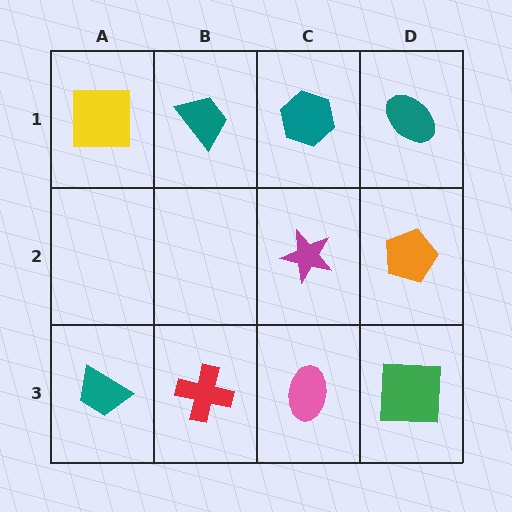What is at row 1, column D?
A teal ellipse.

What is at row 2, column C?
A magenta star.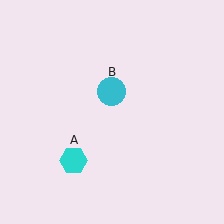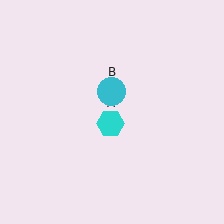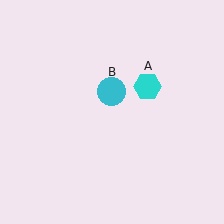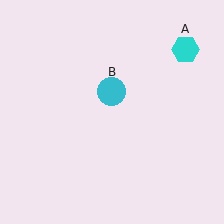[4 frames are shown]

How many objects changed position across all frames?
1 object changed position: cyan hexagon (object A).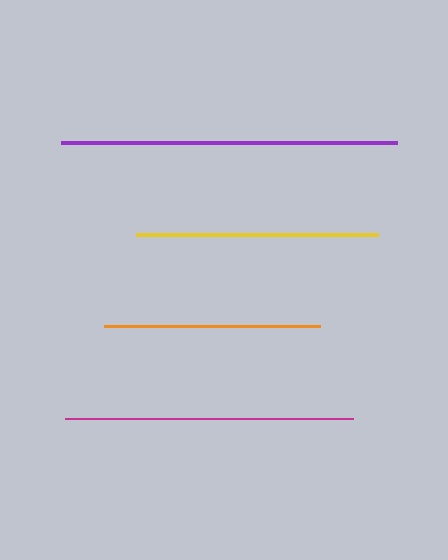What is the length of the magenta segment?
The magenta segment is approximately 288 pixels long.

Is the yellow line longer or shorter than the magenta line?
The magenta line is longer than the yellow line.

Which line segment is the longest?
The purple line is the longest at approximately 336 pixels.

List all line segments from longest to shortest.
From longest to shortest: purple, magenta, yellow, orange.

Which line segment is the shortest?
The orange line is the shortest at approximately 216 pixels.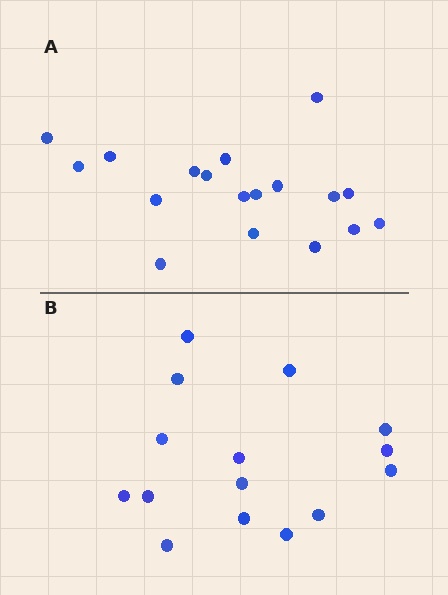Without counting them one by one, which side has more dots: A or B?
Region A (the top region) has more dots.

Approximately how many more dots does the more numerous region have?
Region A has just a few more — roughly 2 or 3 more dots than region B.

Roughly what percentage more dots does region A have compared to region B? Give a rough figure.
About 20% more.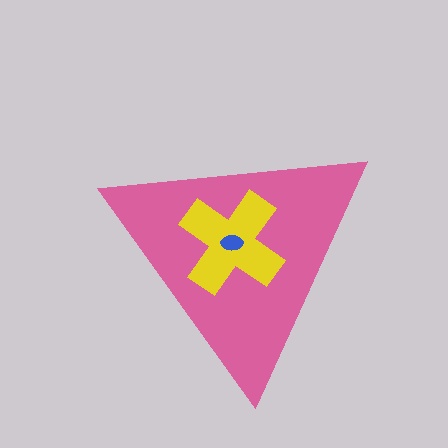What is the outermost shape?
The pink triangle.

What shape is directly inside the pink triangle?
The yellow cross.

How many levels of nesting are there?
3.